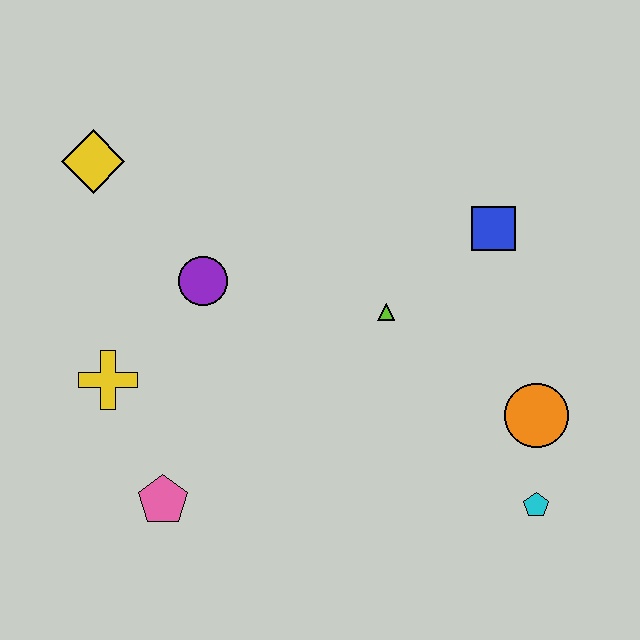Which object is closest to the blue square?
The lime triangle is closest to the blue square.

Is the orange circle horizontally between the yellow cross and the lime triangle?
No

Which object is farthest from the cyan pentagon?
The yellow diamond is farthest from the cyan pentagon.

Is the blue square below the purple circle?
No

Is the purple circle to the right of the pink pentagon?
Yes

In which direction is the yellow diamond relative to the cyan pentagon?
The yellow diamond is to the left of the cyan pentagon.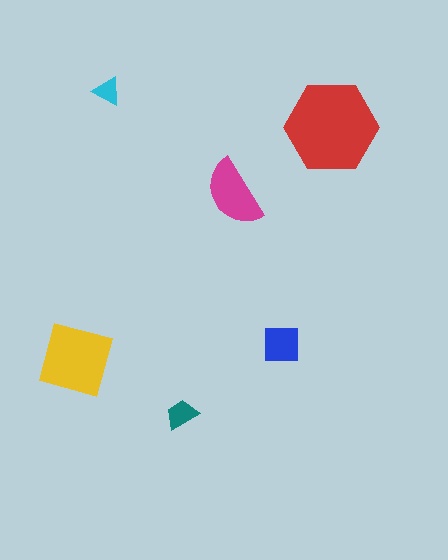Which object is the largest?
The red hexagon.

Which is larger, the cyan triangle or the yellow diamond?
The yellow diamond.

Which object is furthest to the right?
The red hexagon is rightmost.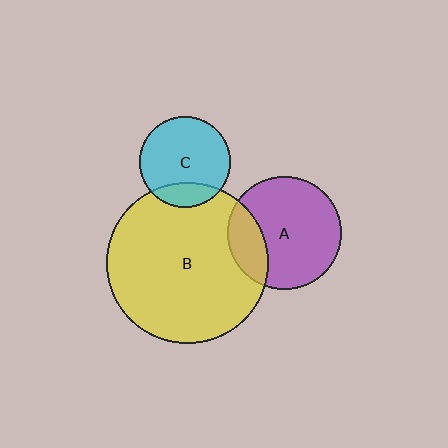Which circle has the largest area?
Circle B (yellow).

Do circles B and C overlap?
Yes.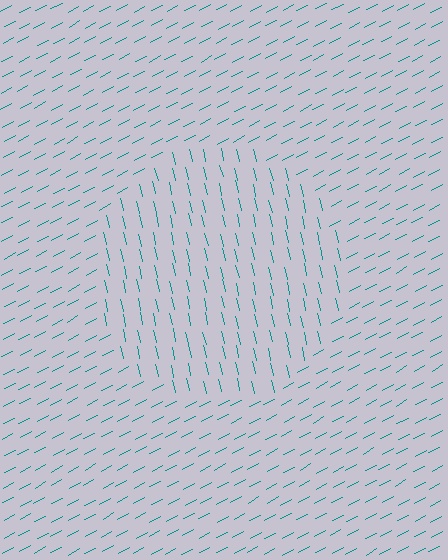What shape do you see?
I see a circle.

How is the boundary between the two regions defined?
The boundary is defined purely by a change in line orientation (approximately 75 degrees difference). All lines are the same color and thickness.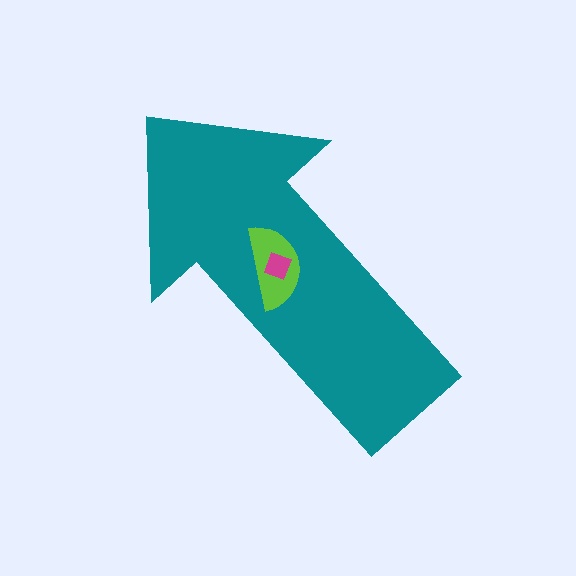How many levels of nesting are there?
3.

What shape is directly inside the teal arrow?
The lime semicircle.